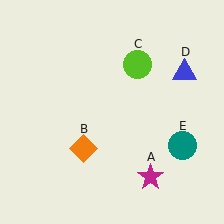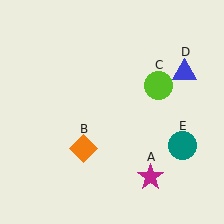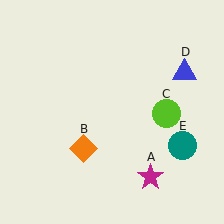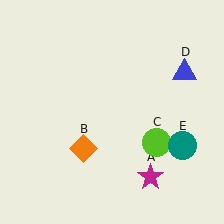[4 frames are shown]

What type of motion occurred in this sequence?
The lime circle (object C) rotated clockwise around the center of the scene.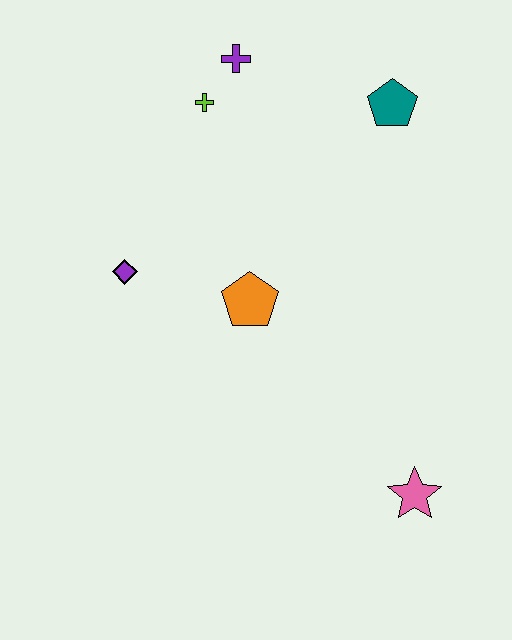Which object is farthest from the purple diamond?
The pink star is farthest from the purple diamond.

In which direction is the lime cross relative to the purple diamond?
The lime cross is above the purple diamond.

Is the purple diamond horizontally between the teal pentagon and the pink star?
No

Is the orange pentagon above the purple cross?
No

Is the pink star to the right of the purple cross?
Yes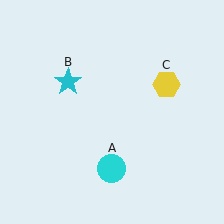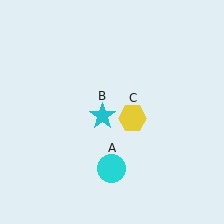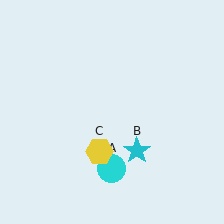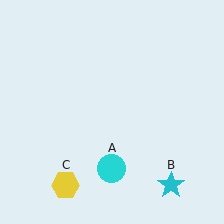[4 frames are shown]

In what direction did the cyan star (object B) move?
The cyan star (object B) moved down and to the right.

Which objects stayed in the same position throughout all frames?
Cyan circle (object A) remained stationary.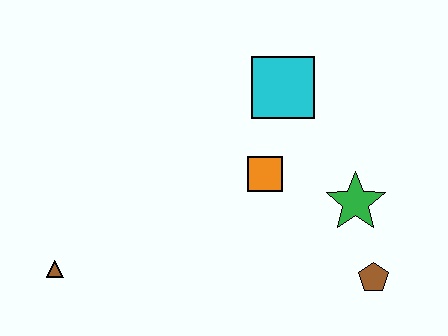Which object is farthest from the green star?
The brown triangle is farthest from the green star.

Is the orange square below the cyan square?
Yes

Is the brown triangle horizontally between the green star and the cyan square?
No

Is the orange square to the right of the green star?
No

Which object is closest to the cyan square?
The orange square is closest to the cyan square.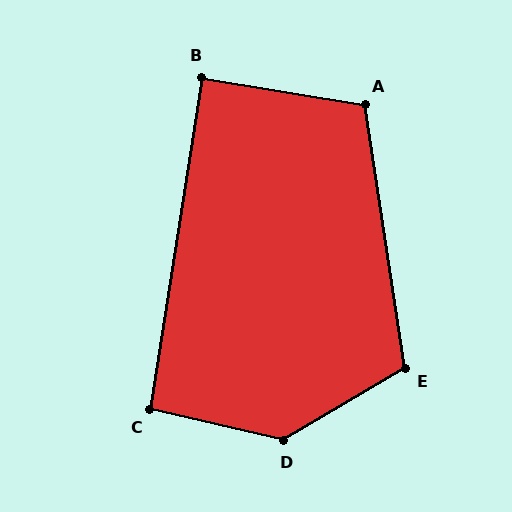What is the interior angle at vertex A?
Approximately 108 degrees (obtuse).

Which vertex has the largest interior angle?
D, at approximately 136 degrees.